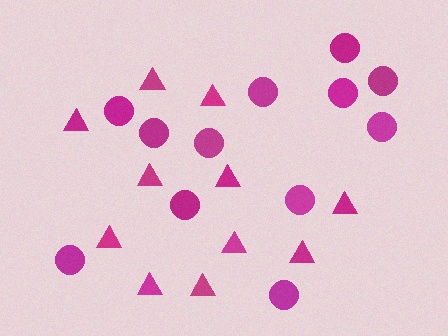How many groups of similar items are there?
There are 2 groups: one group of triangles (11) and one group of circles (12).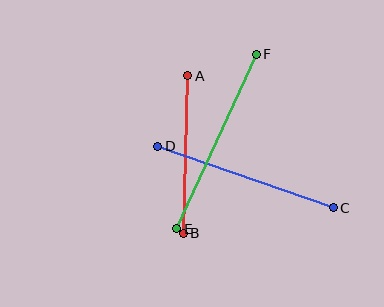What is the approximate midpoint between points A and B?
The midpoint is at approximately (185, 154) pixels.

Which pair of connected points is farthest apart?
Points E and F are farthest apart.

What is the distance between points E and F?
The distance is approximately 192 pixels.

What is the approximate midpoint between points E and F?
The midpoint is at approximately (216, 142) pixels.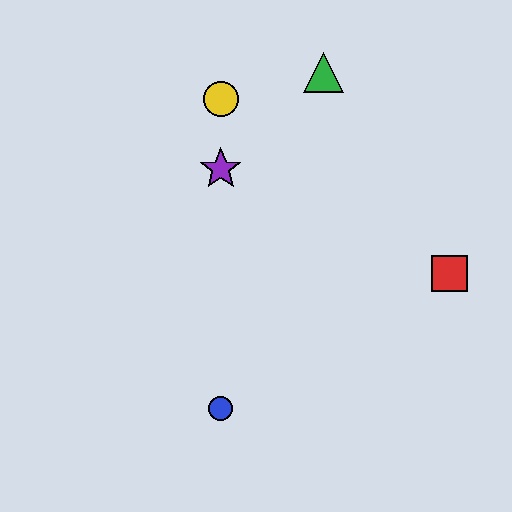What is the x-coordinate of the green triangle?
The green triangle is at x≈323.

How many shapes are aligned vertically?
3 shapes (the blue circle, the yellow circle, the purple star) are aligned vertically.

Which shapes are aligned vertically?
The blue circle, the yellow circle, the purple star are aligned vertically.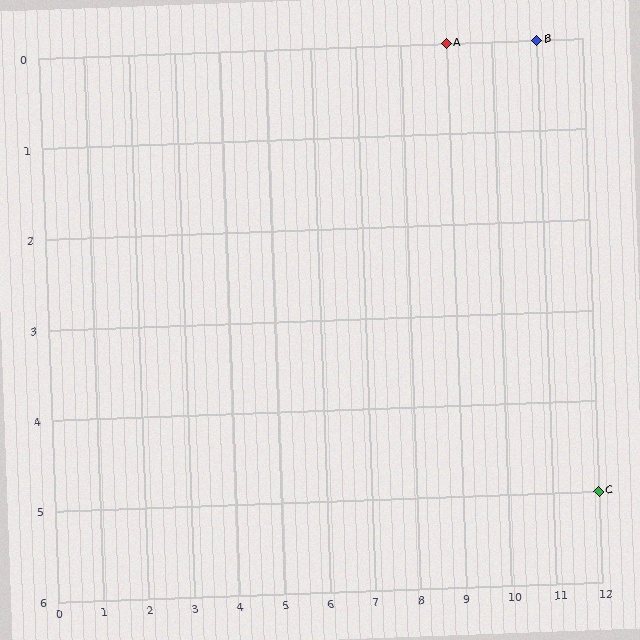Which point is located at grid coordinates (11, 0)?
Point B is at (11, 0).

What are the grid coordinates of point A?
Point A is at grid coordinates (9, 0).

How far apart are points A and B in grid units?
Points A and B are 2 columns apart.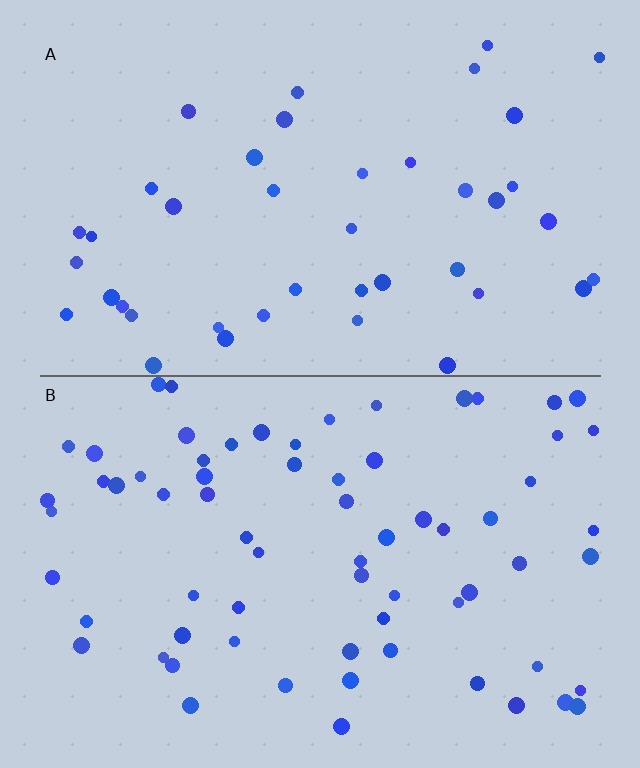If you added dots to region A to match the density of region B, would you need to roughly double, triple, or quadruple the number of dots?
Approximately double.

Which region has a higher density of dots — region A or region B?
B (the bottom).